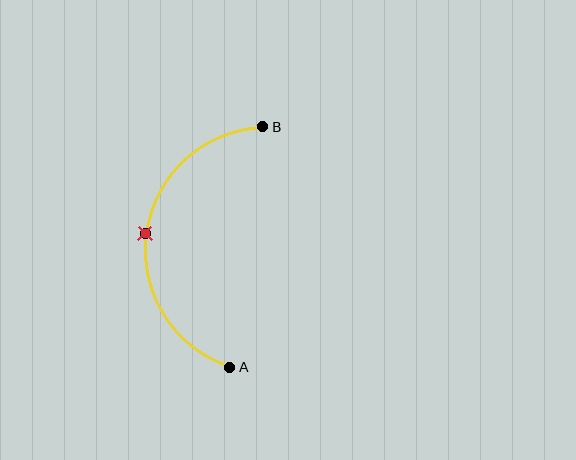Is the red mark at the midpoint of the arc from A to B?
Yes. The red mark lies on the arc at equal arc-length from both A and B — it is the arc midpoint.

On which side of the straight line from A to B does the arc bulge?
The arc bulges to the left of the straight line connecting A and B.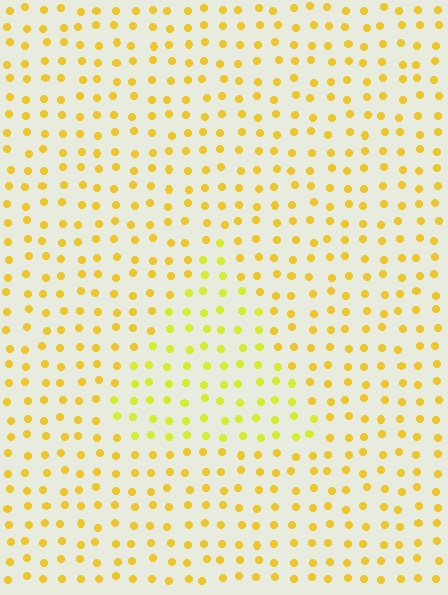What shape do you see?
I see a triangle.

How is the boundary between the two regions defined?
The boundary is defined purely by a slight shift in hue (about 20 degrees). Spacing, size, and orientation are identical on both sides.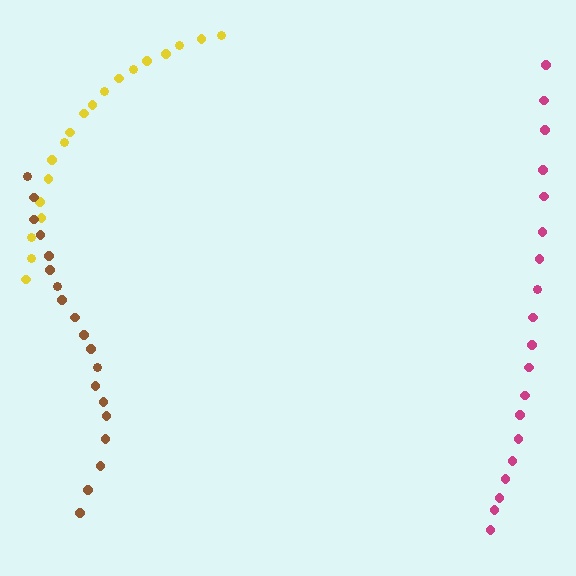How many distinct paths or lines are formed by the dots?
There are 3 distinct paths.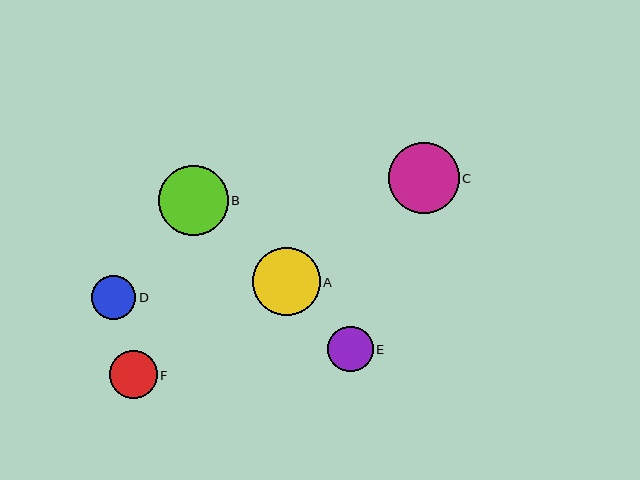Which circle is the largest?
Circle C is the largest with a size of approximately 70 pixels.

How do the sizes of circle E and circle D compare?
Circle E and circle D are approximately the same size.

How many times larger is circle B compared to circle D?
Circle B is approximately 1.6 times the size of circle D.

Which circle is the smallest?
Circle D is the smallest with a size of approximately 44 pixels.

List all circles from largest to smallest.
From largest to smallest: C, B, A, F, E, D.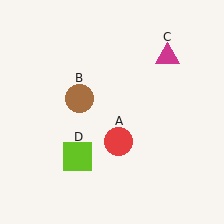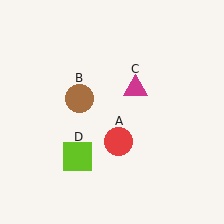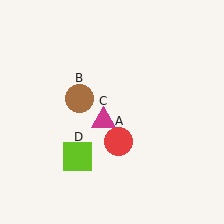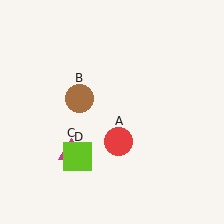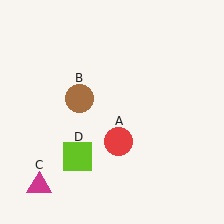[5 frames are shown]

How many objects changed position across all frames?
1 object changed position: magenta triangle (object C).